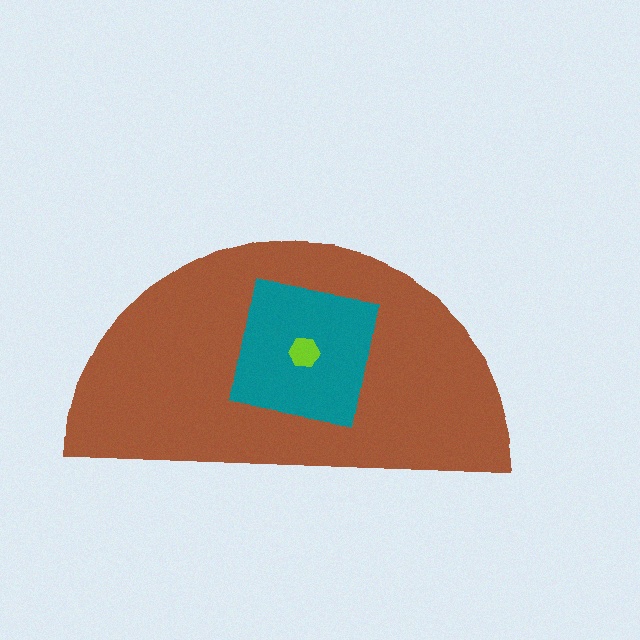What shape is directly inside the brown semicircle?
The teal square.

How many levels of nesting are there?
3.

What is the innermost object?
The lime hexagon.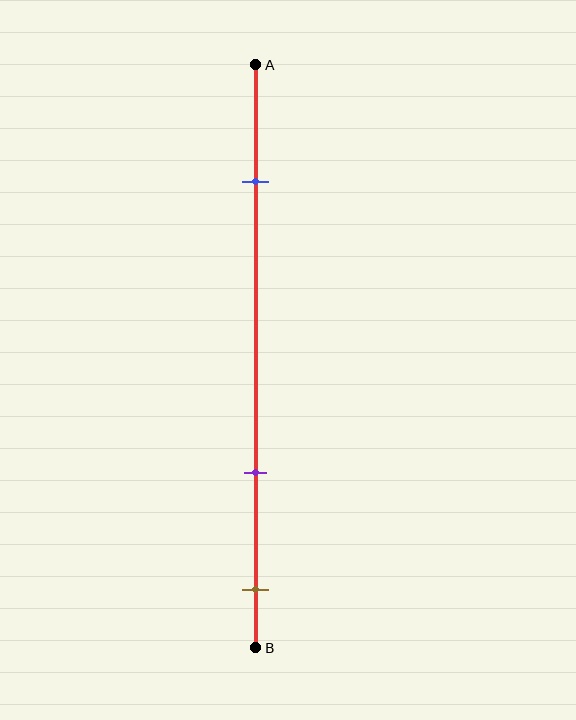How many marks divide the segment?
There are 3 marks dividing the segment.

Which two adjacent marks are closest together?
The purple and brown marks are the closest adjacent pair.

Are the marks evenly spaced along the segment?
No, the marks are not evenly spaced.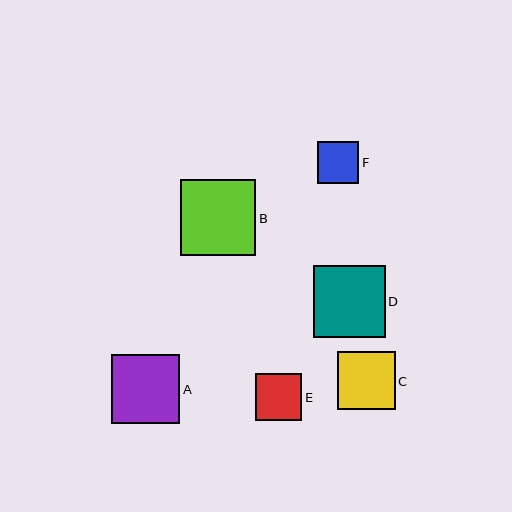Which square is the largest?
Square B is the largest with a size of approximately 75 pixels.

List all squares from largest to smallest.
From largest to smallest: B, D, A, C, E, F.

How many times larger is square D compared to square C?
Square D is approximately 1.2 times the size of square C.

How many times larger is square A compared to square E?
Square A is approximately 1.5 times the size of square E.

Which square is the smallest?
Square F is the smallest with a size of approximately 42 pixels.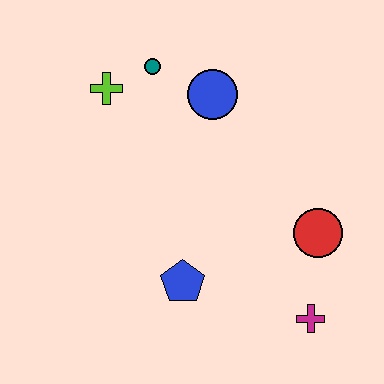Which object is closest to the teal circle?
The lime cross is closest to the teal circle.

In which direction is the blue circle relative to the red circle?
The blue circle is above the red circle.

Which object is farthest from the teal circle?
The magenta cross is farthest from the teal circle.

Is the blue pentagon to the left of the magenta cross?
Yes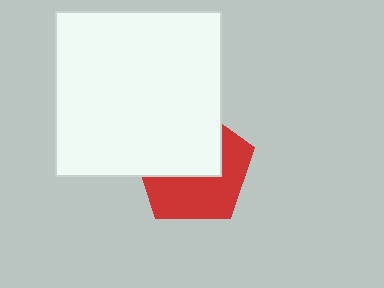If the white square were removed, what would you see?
You would see the complete red pentagon.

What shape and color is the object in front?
The object in front is a white square.